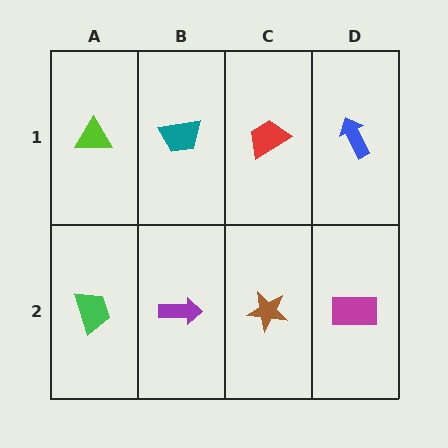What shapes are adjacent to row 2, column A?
A lime triangle (row 1, column A), a purple arrow (row 2, column B).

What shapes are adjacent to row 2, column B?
A teal trapezoid (row 1, column B), a green trapezoid (row 2, column A), a brown star (row 2, column C).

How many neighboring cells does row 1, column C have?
3.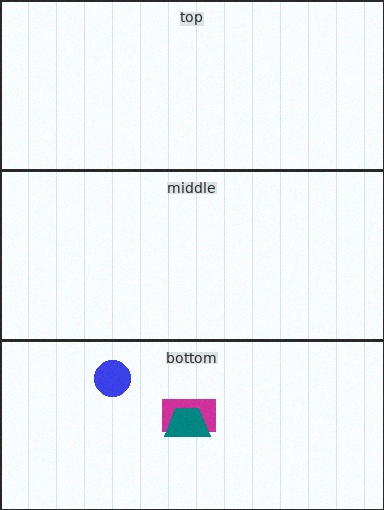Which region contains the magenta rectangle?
The bottom region.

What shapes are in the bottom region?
The blue circle, the magenta rectangle, the teal trapezoid.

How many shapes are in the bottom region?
3.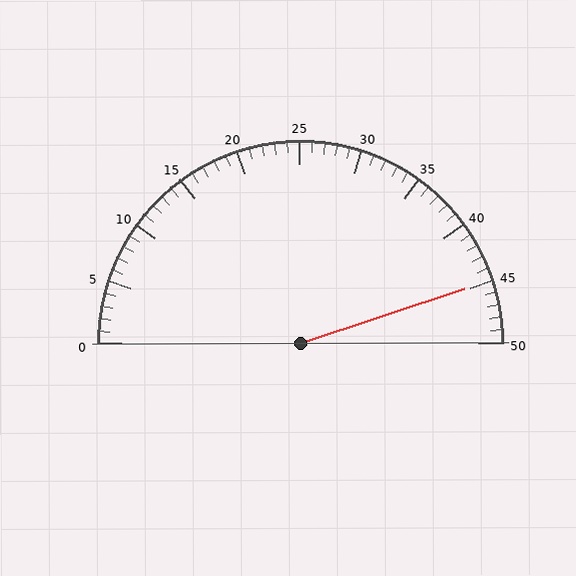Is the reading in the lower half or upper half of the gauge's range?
The reading is in the upper half of the range (0 to 50).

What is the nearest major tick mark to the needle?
The nearest major tick mark is 45.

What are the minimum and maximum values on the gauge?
The gauge ranges from 0 to 50.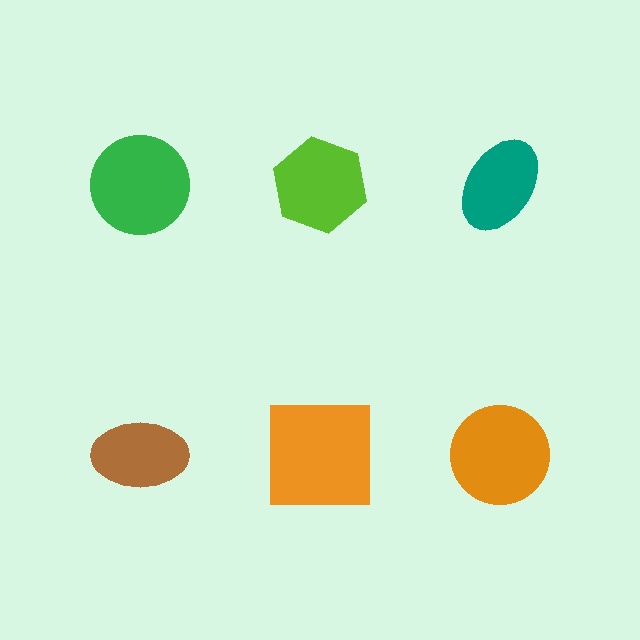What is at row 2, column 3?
An orange circle.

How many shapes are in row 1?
3 shapes.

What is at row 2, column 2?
An orange square.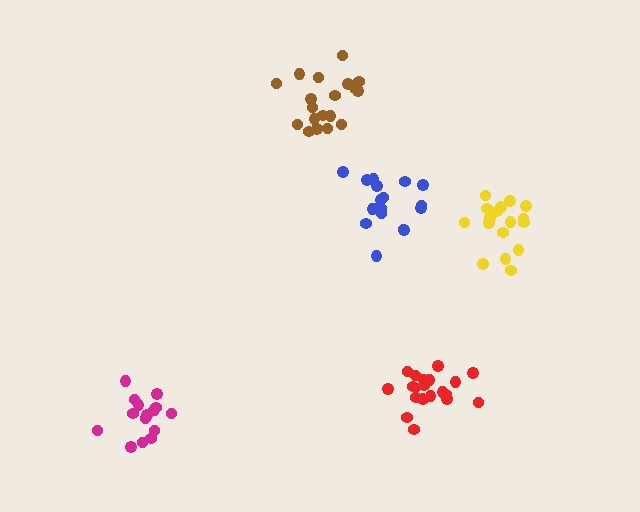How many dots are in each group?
Group 1: 17 dots, Group 2: 19 dots, Group 3: 18 dots, Group 4: 16 dots, Group 5: 20 dots (90 total).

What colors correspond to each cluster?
The clusters are colored: yellow, brown, blue, magenta, red.